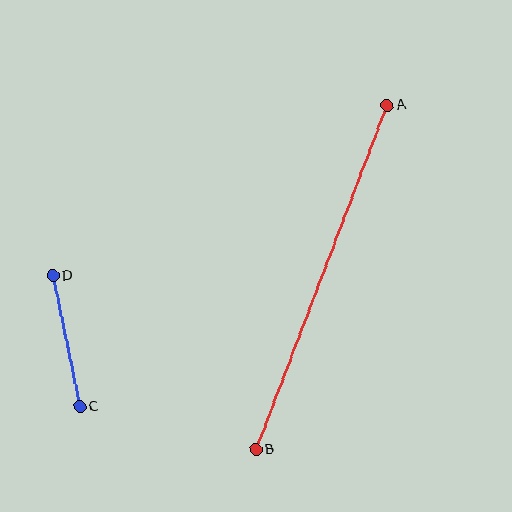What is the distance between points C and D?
The distance is approximately 134 pixels.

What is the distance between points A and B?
The distance is approximately 368 pixels.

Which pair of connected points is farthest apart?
Points A and B are farthest apart.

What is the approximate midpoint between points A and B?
The midpoint is at approximately (322, 277) pixels.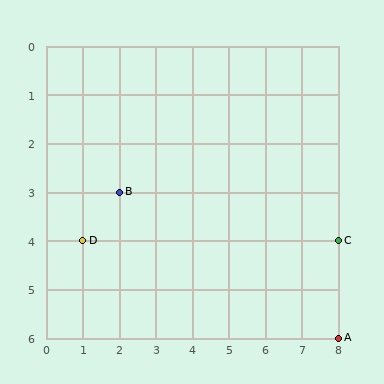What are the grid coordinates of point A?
Point A is at grid coordinates (8, 6).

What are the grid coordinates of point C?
Point C is at grid coordinates (8, 4).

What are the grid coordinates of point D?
Point D is at grid coordinates (1, 4).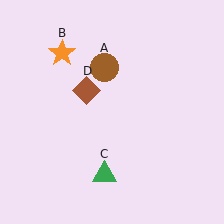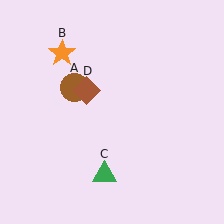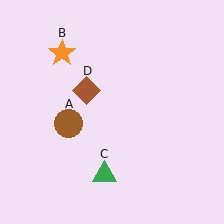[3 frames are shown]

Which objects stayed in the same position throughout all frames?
Orange star (object B) and green triangle (object C) and brown diamond (object D) remained stationary.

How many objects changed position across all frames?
1 object changed position: brown circle (object A).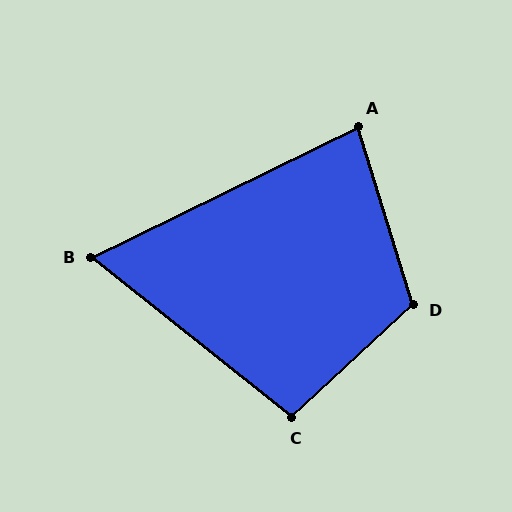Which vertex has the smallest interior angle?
B, at approximately 65 degrees.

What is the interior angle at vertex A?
Approximately 81 degrees (acute).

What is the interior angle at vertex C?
Approximately 99 degrees (obtuse).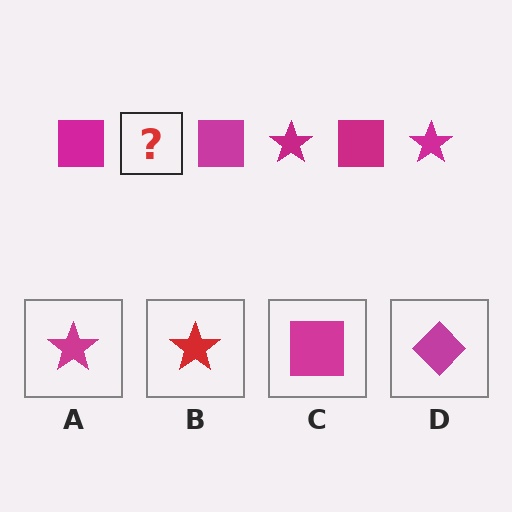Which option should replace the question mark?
Option A.